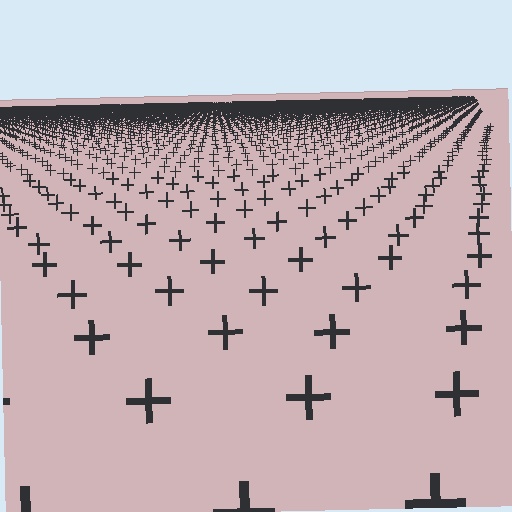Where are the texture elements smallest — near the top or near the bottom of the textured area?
Near the top.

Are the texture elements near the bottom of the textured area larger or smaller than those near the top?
Larger. Near the bottom, elements are closer to the viewer and appear at a bigger on-screen size.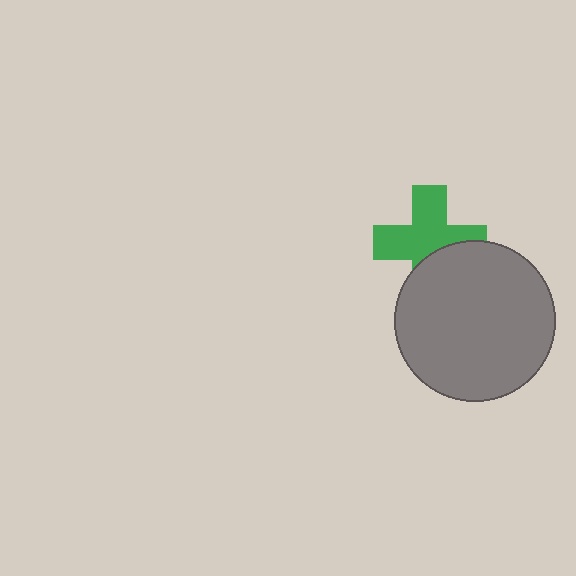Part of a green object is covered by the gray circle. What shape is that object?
It is a cross.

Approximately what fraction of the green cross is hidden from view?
Roughly 34% of the green cross is hidden behind the gray circle.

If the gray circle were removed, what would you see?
You would see the complete green cross.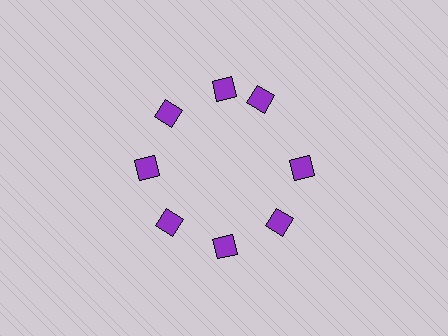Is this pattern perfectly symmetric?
No. The 8 purple diamonds are arranged in a ring, but one element near the 2 o'clock position is rotated out of alignment along the ring, breaking the 8-fold rotational symmetry.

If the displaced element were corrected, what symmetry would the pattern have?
It would have 8-fold rotational symmetry — the pattern would map onto itself every 45 degrees.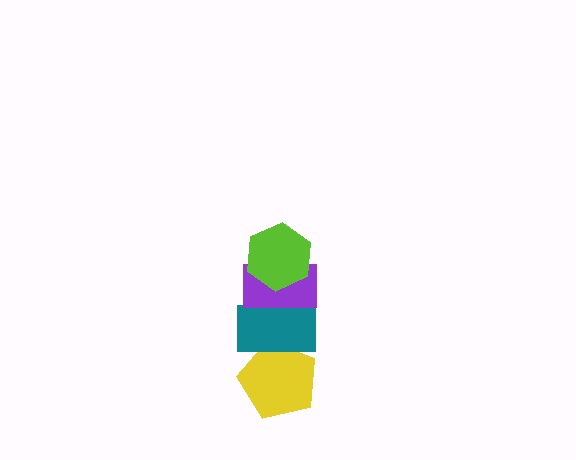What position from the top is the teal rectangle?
The teal rectangle is 3rd from the top.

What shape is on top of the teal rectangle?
The purple rectangle is on top of the teal rectangle.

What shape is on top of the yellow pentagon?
The teal rectangle is on top of the yellow pentagon.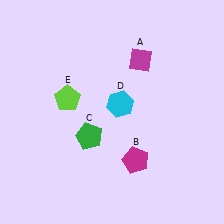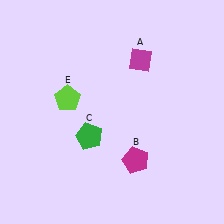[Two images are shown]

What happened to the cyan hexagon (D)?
The cyan hexagon (D) was removed in Image 2. It was in the top-right area of Image 1.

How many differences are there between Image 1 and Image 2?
There is 1 difference between the two images.